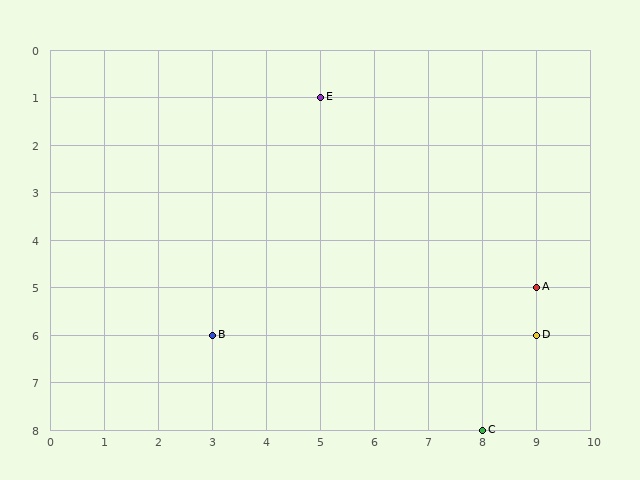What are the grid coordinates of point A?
Point A is at grid coordinates (9, 5).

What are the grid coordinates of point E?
Point E is at grid coordinates (5, 1).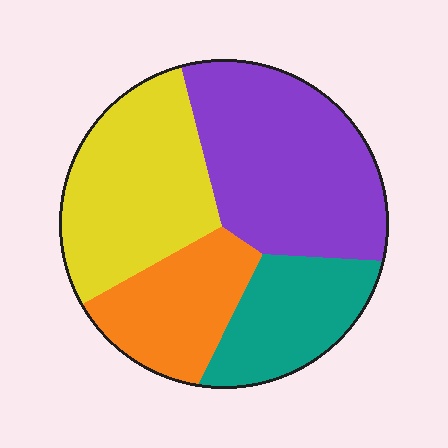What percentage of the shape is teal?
Teal covers roughly 20% of the shape.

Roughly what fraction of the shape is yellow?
Yellow covers around 30% of the shape.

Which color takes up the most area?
Purple, at roughly 35%.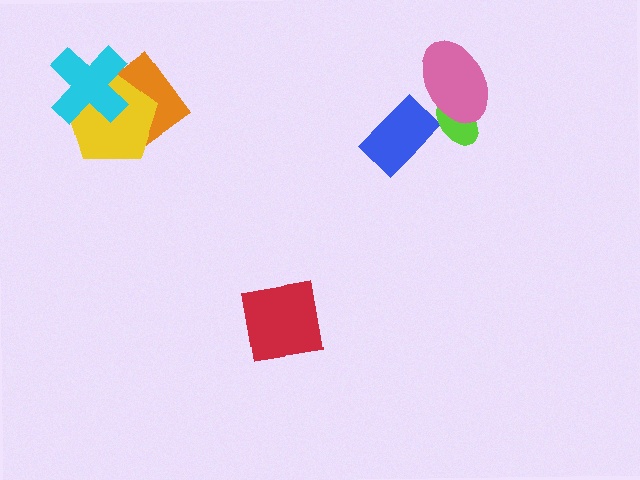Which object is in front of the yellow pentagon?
The cyan cross is in front of the yellow pentagon.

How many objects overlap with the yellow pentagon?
2 objects overlap with the yellow pentagon.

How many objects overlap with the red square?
0 objects overlap with the red square.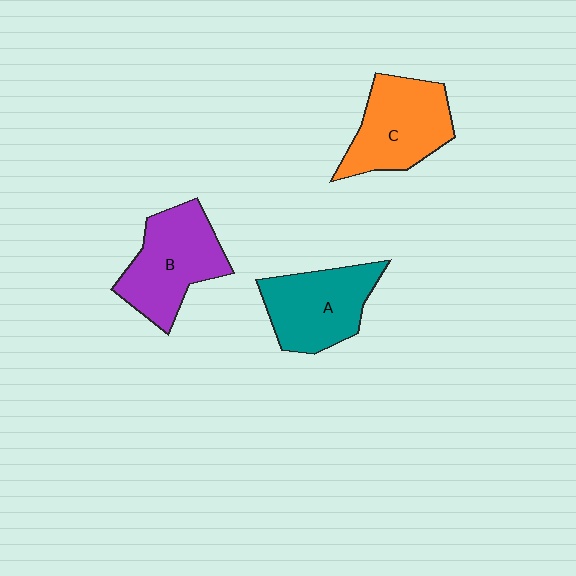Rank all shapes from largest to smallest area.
From largest to smallest: B (purple), C (orange), A (teal).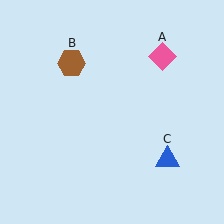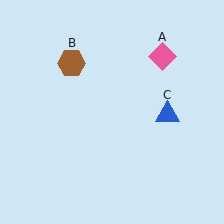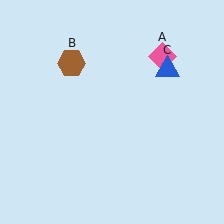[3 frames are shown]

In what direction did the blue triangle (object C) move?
The blue triangle (object C) moved up.